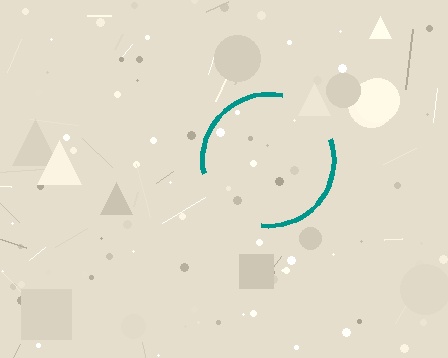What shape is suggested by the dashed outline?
The dashed outline suggests a circle.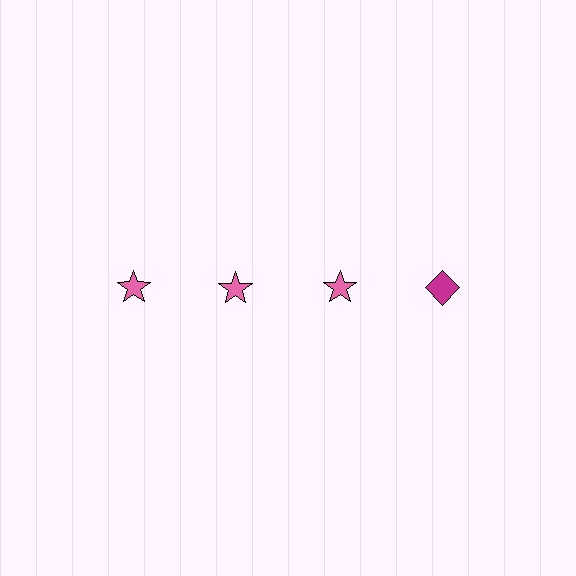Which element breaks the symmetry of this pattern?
The magenta diamond in the top row, second from right column breaks the symmetry. All other shapes are pink stars.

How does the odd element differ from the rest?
It differs in both color (magenta instead of pink) and shape (diamond instead of star).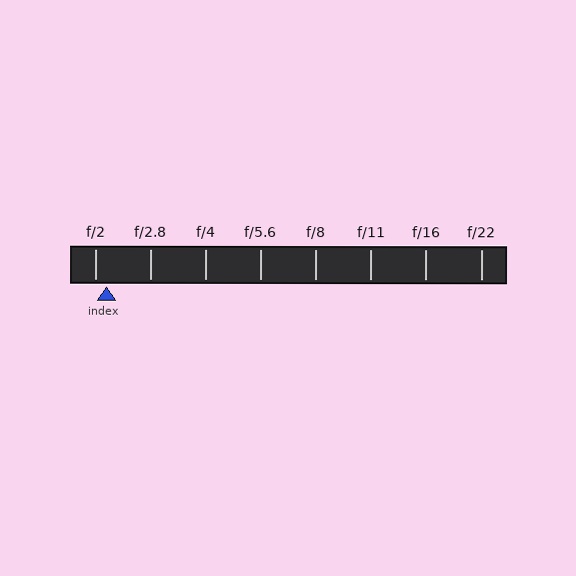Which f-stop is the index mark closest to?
The index mark is closest to f/2.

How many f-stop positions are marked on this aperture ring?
There are 8 f-stop positions marked.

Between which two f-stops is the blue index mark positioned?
The index mark is between f/2 and f/2.8.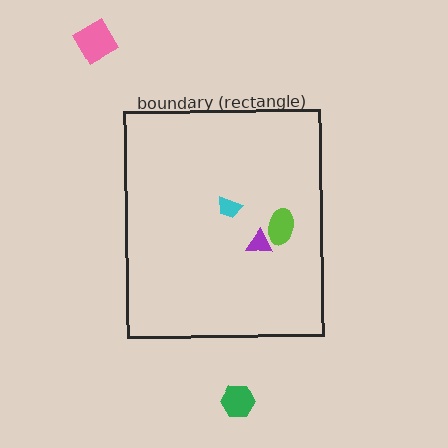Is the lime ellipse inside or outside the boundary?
Inside.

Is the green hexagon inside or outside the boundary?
Outside.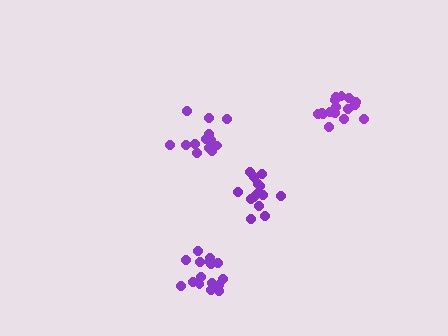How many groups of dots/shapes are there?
There are 4 groups.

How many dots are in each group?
Group 1: 14 dots, Group 2: 16 dots, Group 3: 14 dots, Group 4: 16 dots (60 total).